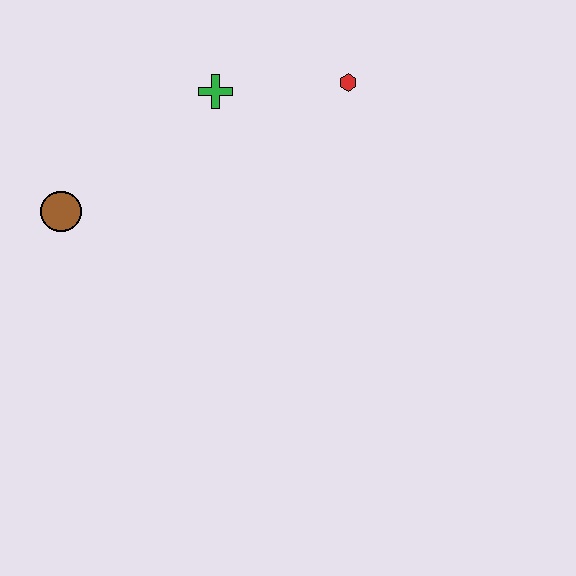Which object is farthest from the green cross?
The brown circle is farthest from the green cross.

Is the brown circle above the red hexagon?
No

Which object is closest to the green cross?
The red hexagon is closest to the green cross.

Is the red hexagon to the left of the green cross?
No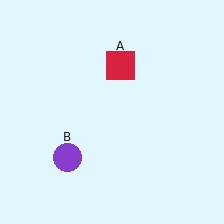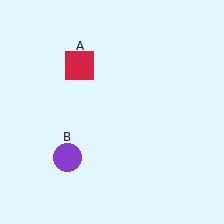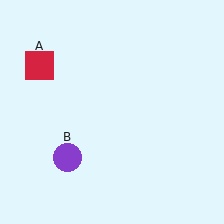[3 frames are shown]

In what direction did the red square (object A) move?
The red square (object A) moved left.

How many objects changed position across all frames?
1 object changed position: red square (object A).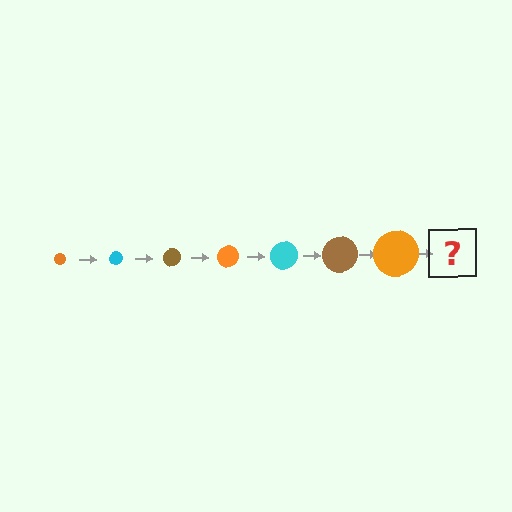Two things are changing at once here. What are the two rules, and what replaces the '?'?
The two rules are that the circle grows larger each step and the color cycles through orange, cyan, and brown. The '?' should be a cyan circle, larger than the previous one.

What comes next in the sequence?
The next element should be a cyan circle, larger than the previous one.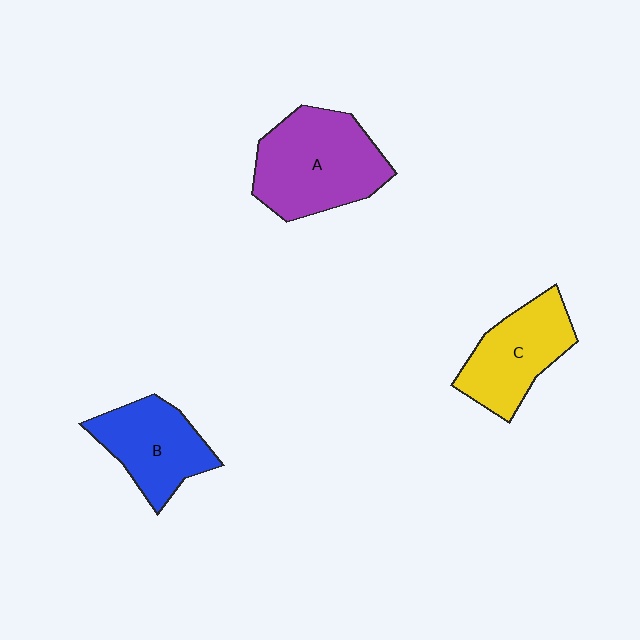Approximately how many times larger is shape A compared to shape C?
Approximately 1.3 times.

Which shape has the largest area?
Shape A (purple).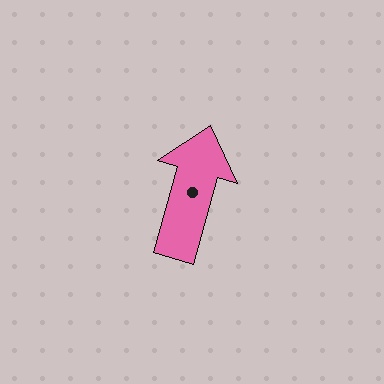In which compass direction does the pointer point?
North.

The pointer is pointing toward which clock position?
Roughly 1 o'clock.